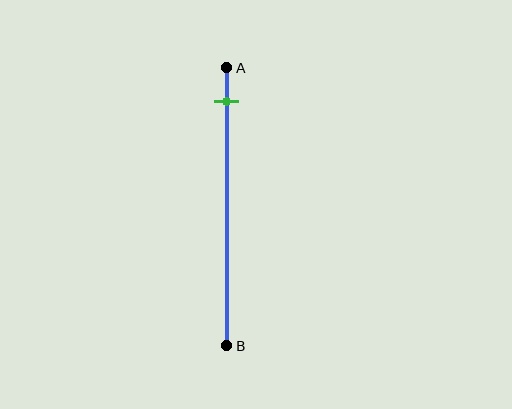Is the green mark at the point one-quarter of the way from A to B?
No, the mark is at about 10% from A, not at the 25% one-quarter point.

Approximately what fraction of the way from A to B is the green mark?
The green mark is approximately 10% of the way from A to B.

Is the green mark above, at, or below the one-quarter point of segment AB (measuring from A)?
The green mark is above the one-quarter point of segment AB.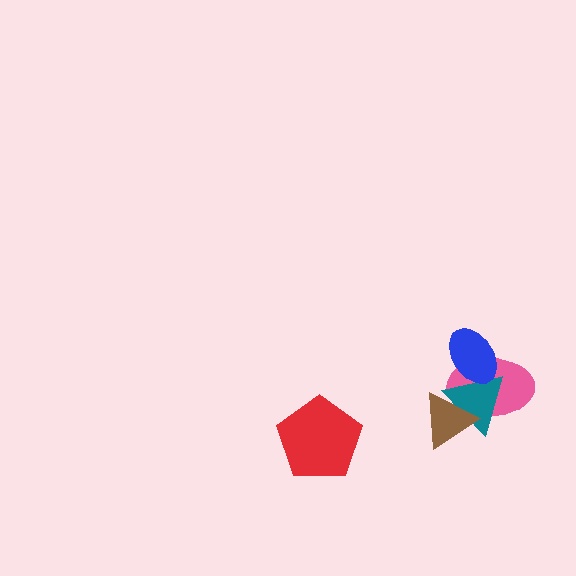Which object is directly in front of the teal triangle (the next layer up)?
The blue ellipse is directly in front of the teal triangle.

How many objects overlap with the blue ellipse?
2 objects overlap with the blue ellipse.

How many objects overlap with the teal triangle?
3 objects overlap with the teal triangle.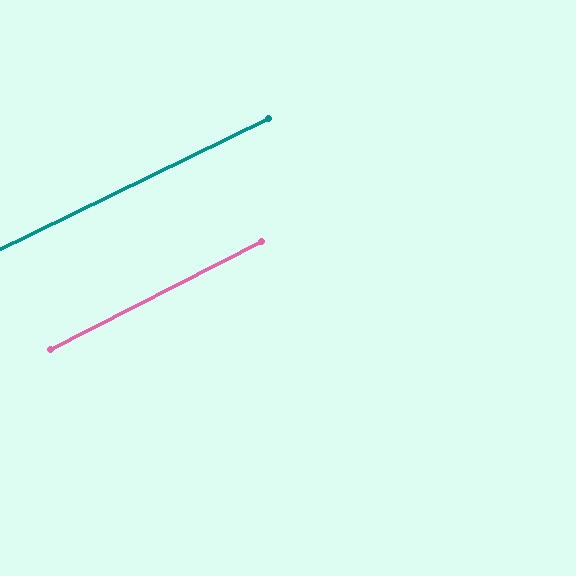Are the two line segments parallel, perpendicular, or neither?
Parallel — their directions differ by only 1.2°.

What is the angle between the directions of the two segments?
Approximately 1 degree.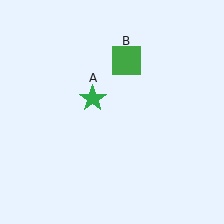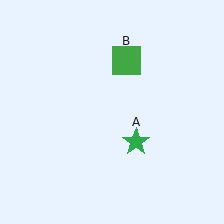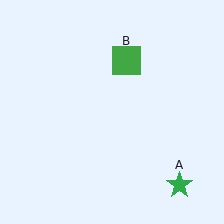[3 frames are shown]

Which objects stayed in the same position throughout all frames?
Green square (object B) remained stationary.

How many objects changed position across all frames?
1 object changed position: green star (object A).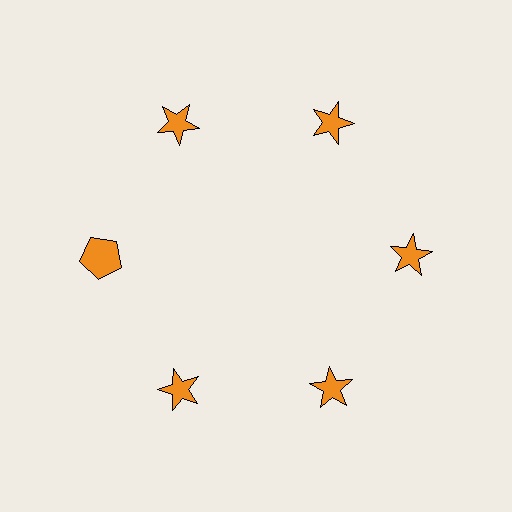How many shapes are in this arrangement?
There are 6 shapes arranged in a ring pattern.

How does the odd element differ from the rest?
It has a different shape: pentagon instead of star.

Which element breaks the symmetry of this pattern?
The orange pentagon at roughly the 9 o'clock position breaks the symmetry. All other shapes are orange stars.